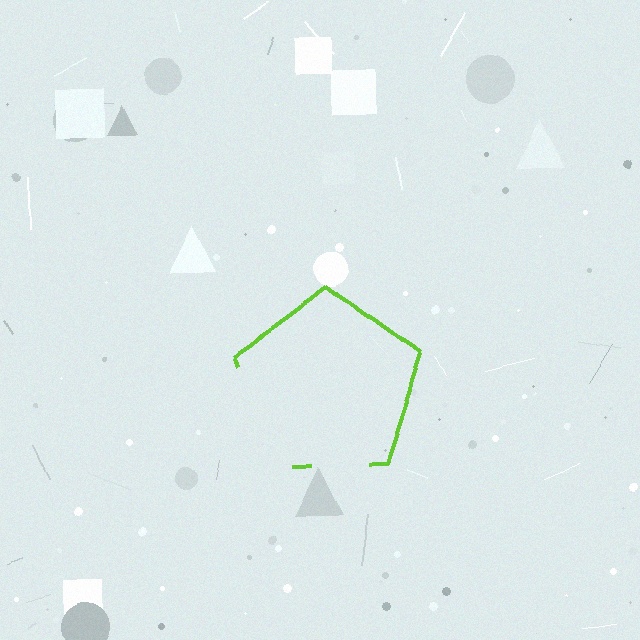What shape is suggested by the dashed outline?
The dashed outline suggests a pentagon.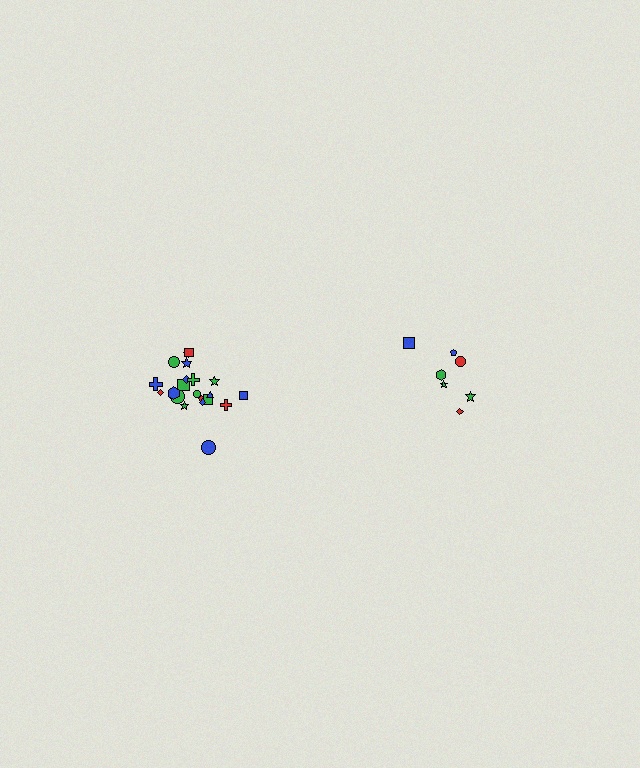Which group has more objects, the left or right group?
The left group.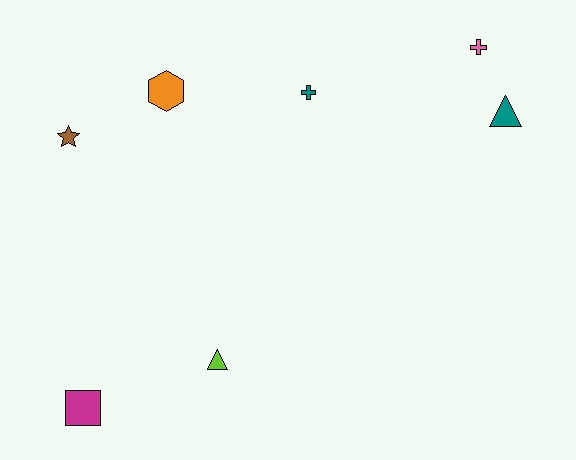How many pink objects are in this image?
There is 1 pink object.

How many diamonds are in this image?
There are no diamonds.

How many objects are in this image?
There are 7 objects.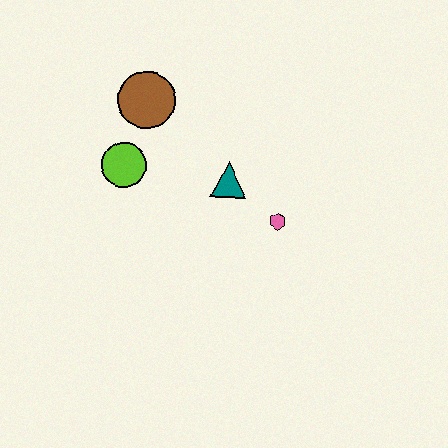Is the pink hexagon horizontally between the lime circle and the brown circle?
No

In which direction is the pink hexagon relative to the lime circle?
The pink hexagon is to the right of the lime circle.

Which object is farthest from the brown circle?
The pink hexagon is farthest from the brown circle.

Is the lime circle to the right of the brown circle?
No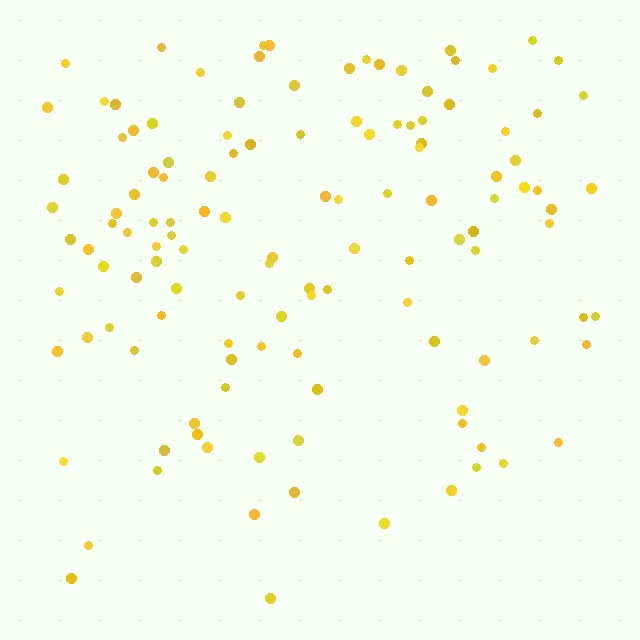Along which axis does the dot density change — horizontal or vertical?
Vertical.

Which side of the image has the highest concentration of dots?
The top.